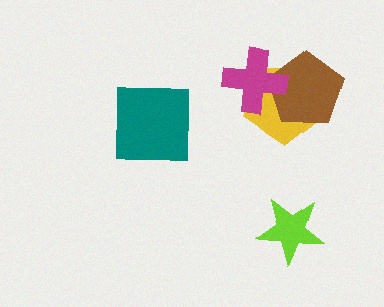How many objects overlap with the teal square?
0 objects overlap with the teal square.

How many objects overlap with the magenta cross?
2 objects overlap with the magenta cross.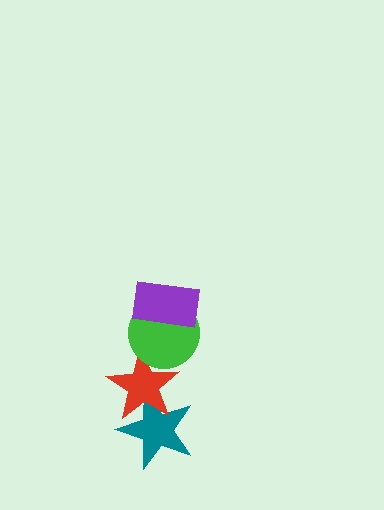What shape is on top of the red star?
The green circle is on top of the red star.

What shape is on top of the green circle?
The purple rectangle is on top of the green circle.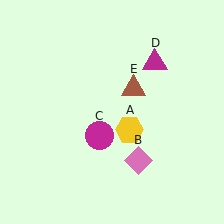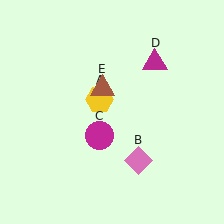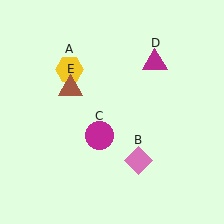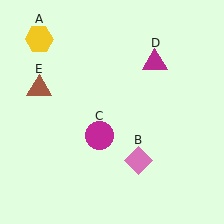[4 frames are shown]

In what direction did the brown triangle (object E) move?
The brown triangle (object E) moved left.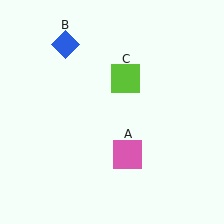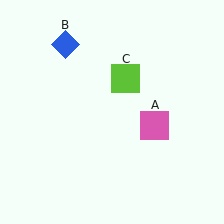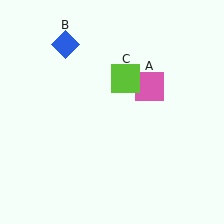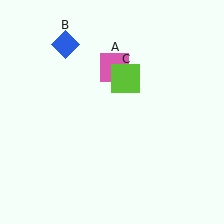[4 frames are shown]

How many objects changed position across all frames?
1 object changed position: pink square (object A).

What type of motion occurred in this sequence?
The pink square (object A) rotated counterclockwise around the center of the scene.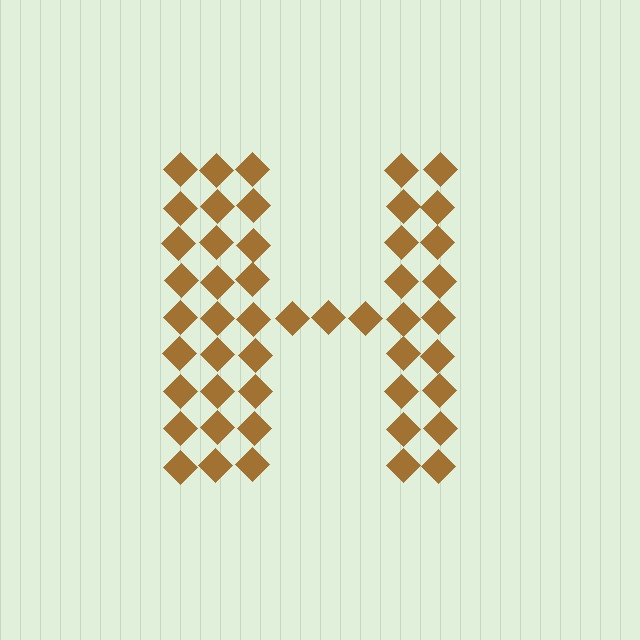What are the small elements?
The small elements are diamonds.